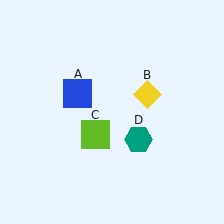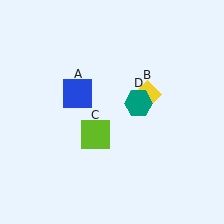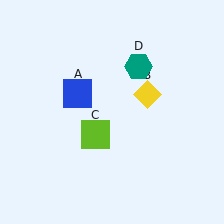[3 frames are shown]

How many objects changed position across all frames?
1 object changed position: teal hexagon (object D).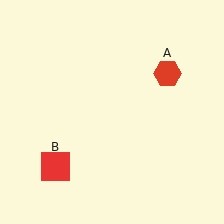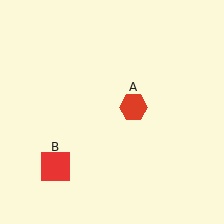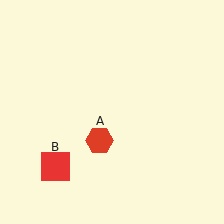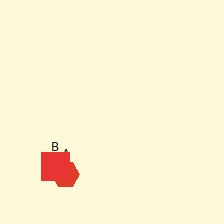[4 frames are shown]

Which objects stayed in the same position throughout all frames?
Red square (object B) remained stationary.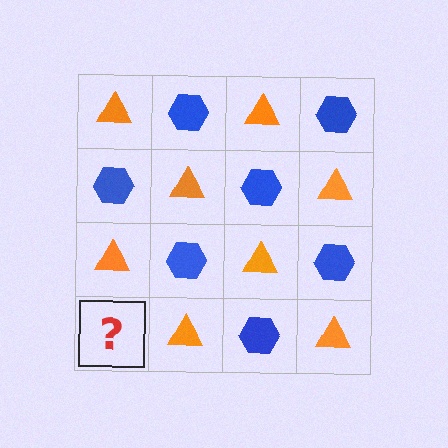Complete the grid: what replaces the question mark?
The question mark should be replaced with a blue hexagon.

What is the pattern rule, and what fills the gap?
The rule is that it alternates orange triangle and blue hexagon in a checkerboard pattern. The gap should be filled with a blue hexagon.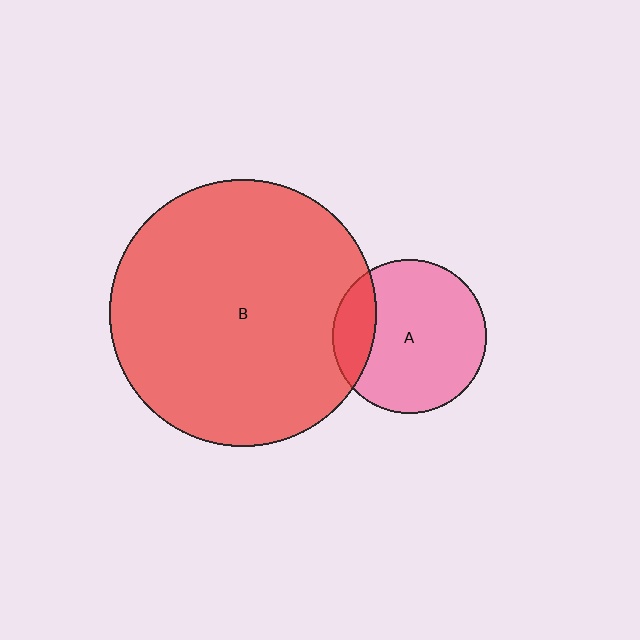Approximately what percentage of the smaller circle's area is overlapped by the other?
Approximately 20%.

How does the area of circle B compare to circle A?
Approximately 3.0 times.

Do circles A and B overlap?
Yes.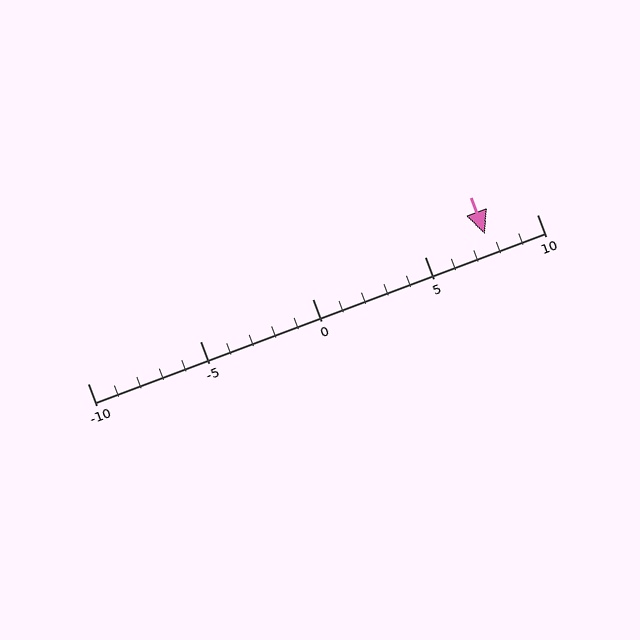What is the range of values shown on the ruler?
The ruler shows values from -10 to 10.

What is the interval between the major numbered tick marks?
The major tick marks are spaced 5 units apart.